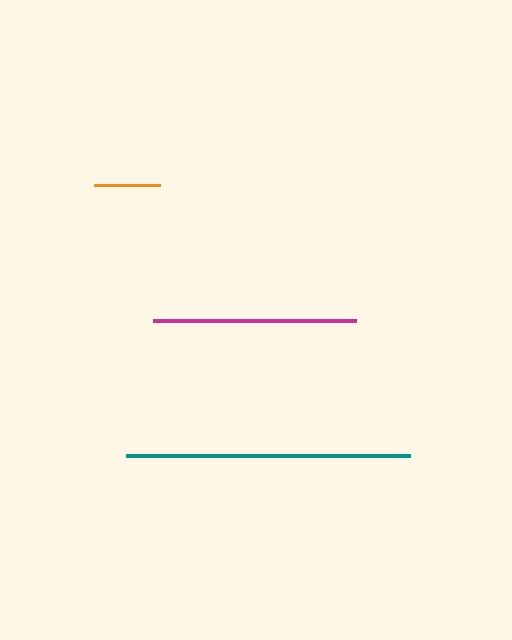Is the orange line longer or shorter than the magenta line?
The magenta line is longer than the orange line.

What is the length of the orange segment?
The orange segment is approximately 66 pixels long.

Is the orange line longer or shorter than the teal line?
The teal line is longer than the orange line.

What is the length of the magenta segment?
The magenta segment is approximately 203 pixels long.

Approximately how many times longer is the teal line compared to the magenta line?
The teal line is approximately 1.4 times the length of the magenta line.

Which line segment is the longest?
The teal line is the longest at approximately 285 pixels.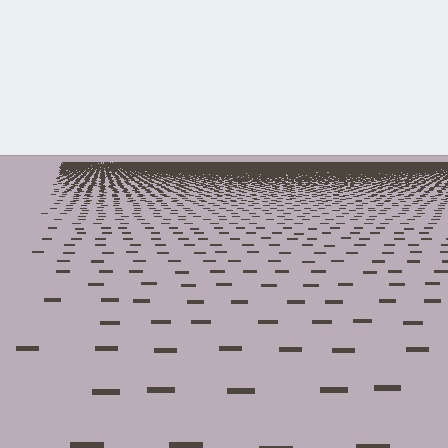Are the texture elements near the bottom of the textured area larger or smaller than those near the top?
Larger. Near the bottom, elements are closer to the viewer and appear at a bigger on-screen size.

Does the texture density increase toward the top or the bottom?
Density increases toward the top.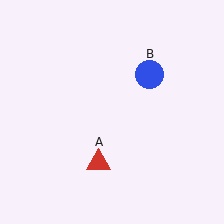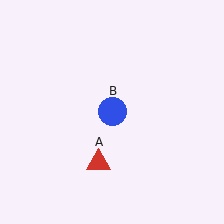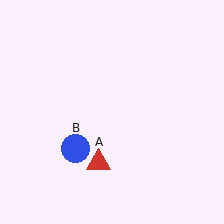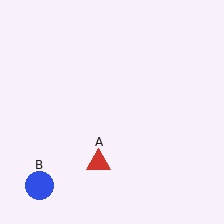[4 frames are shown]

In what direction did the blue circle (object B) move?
The blue circle (object B) moved down and to the left.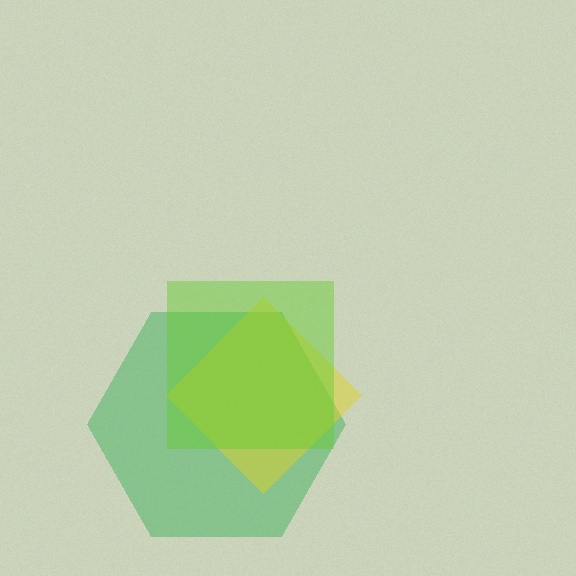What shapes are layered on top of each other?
The layered shapes are: a green hexagon, a yellow diamond, a lime square.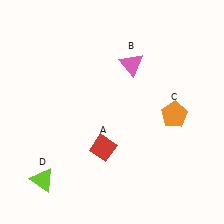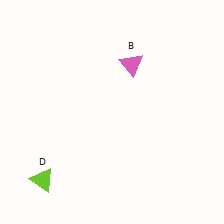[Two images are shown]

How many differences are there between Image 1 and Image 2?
There are 2 differences between the two images.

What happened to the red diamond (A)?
The red diamond (A) was removed in Image 2. It was in the bottom-left area of Image 1.